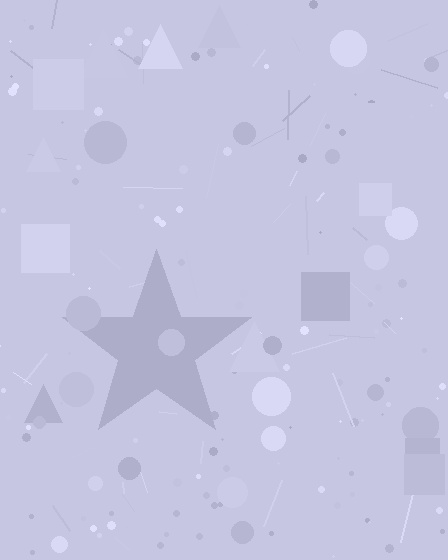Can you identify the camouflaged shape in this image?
The camouflaged shape is a star.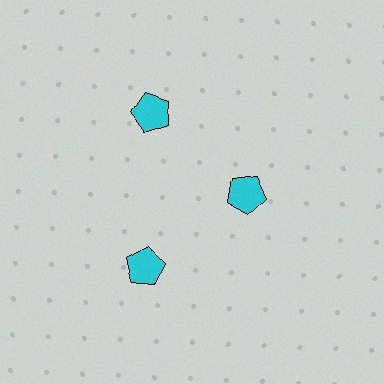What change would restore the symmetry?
The symmetry would be restored by moving it outward, back onto the ring so that all 3 pentagons sit at equal angles and equal distance from the center.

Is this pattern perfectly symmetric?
No. The 3 cyan pentagons are arranged in a ring, but one element near the 3 o'clock position is pulled inward toward the center, breaking the 3-fold rotational symmetry.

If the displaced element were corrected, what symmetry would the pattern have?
It would have 3-fold rotational symmetry — the pattern would map onto itself every 120 degrees.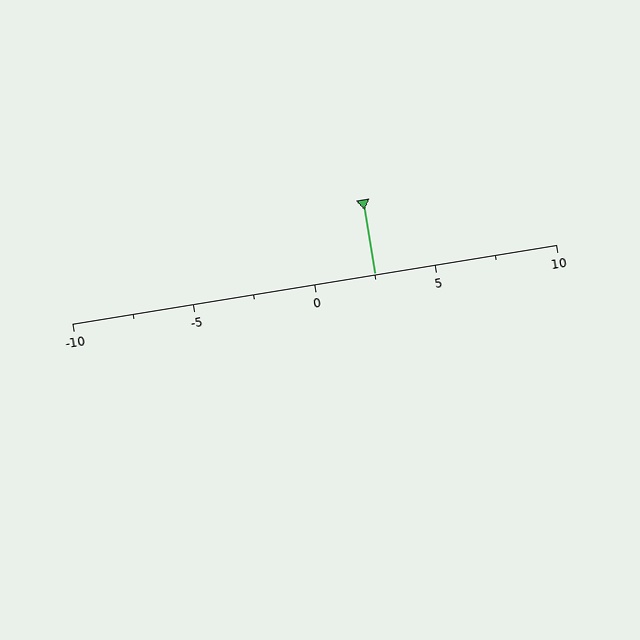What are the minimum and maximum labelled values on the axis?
The axis runs from -10 to 10.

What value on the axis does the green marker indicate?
The marker indicates approximately 2.5.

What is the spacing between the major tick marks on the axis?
The major ticks are spaced 5 apart.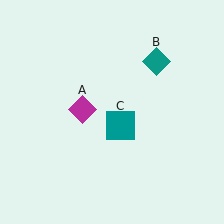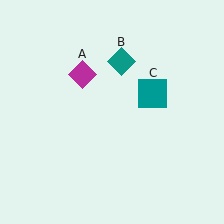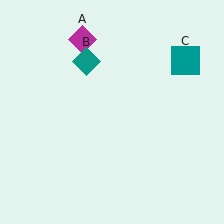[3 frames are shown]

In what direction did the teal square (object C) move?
The teal square (object C) moved up and to the right.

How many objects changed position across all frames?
3 objects changed position: magenta diamond (object A), teal diamond (object B), teal square (object C).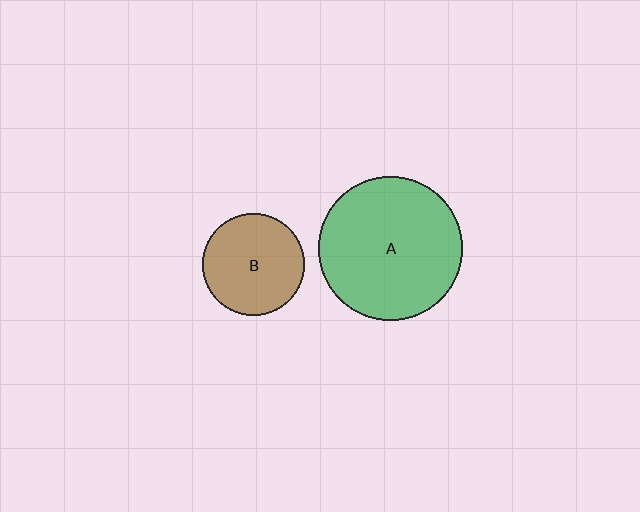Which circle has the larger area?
Circle A (green).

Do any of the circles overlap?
No, none of the circles overlap.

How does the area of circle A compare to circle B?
Approximately 2.0 times.